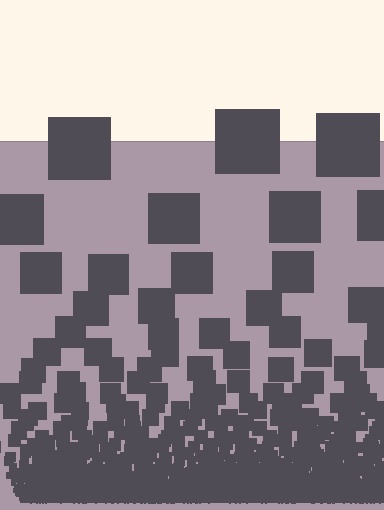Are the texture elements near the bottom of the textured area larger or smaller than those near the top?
Smaller. The gradient is inverted — elements near the bottom are smaller and denser.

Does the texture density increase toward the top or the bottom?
Density increases toward the bottom.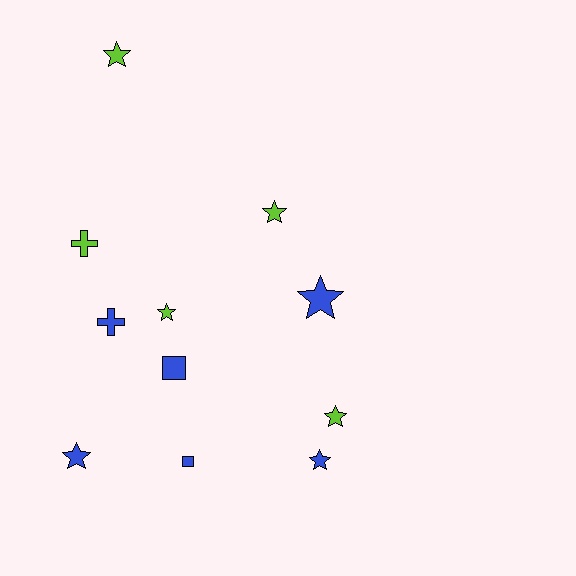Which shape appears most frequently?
Star, with 7 objects.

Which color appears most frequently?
Blue, with 6 objects.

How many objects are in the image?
There are 11 objects.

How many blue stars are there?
There are 3 blue stars.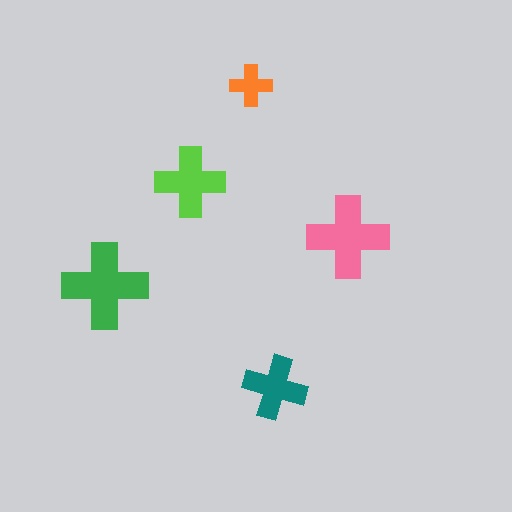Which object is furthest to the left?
The green cross is leftmost.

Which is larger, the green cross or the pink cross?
The green one.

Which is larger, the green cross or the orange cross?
The green one.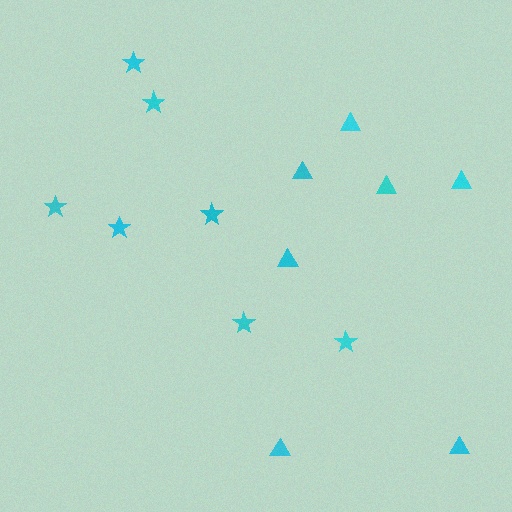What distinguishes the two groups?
There are 2 groups: one group of triangles (7) and one group of stars (7).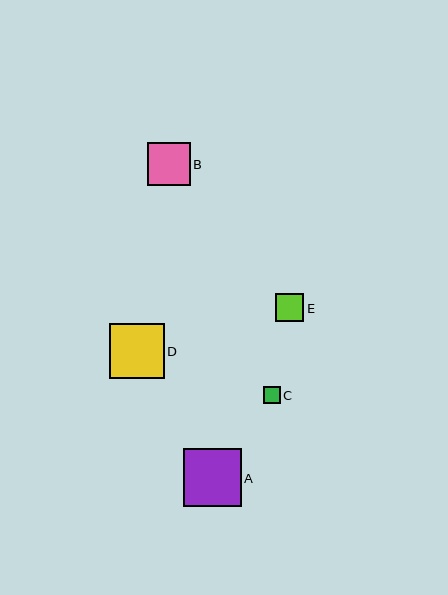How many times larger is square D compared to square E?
Square D is approximately 1.9 times the size of square E.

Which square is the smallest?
Square C is the smallest with a size of approximately 17 pixels.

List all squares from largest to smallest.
From largest to smallest: A, D, B, E, C.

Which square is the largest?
Square A is the largest with a size of approximately 58 pixels.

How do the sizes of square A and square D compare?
Square A and square D are approximately the same size.